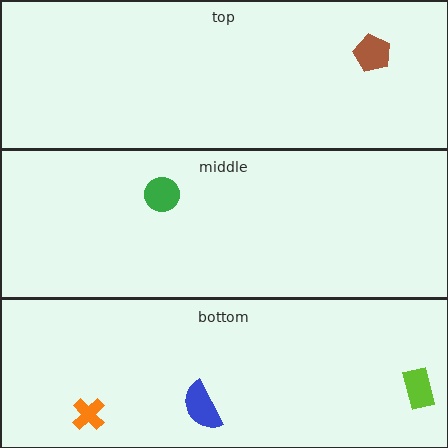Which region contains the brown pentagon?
The top region.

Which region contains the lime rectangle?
The bottom region.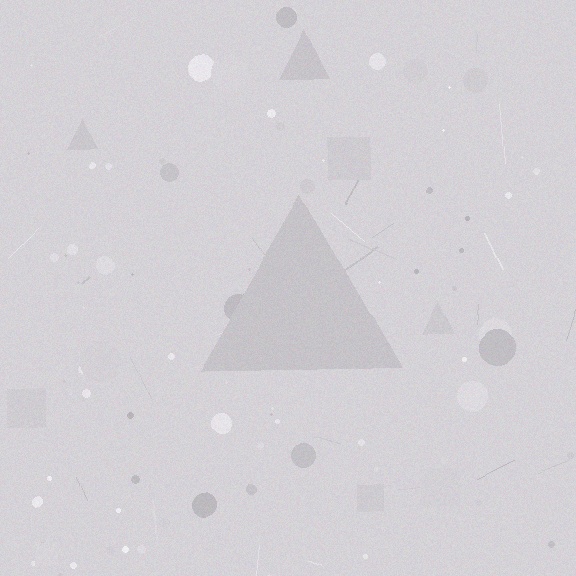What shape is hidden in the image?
A triangle is hidden in the image.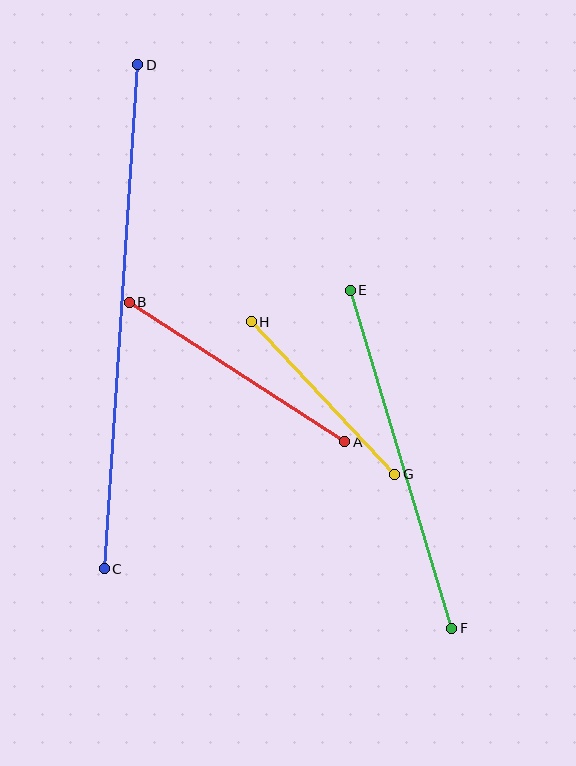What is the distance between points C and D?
The distance is approximately 505 pixels.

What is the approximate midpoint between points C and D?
The midpoint is at approximately (121, 317) pixels.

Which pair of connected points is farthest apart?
Points C and D are farthest apart.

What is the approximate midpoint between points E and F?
The midpoint is at approximately (401, 459) pixels.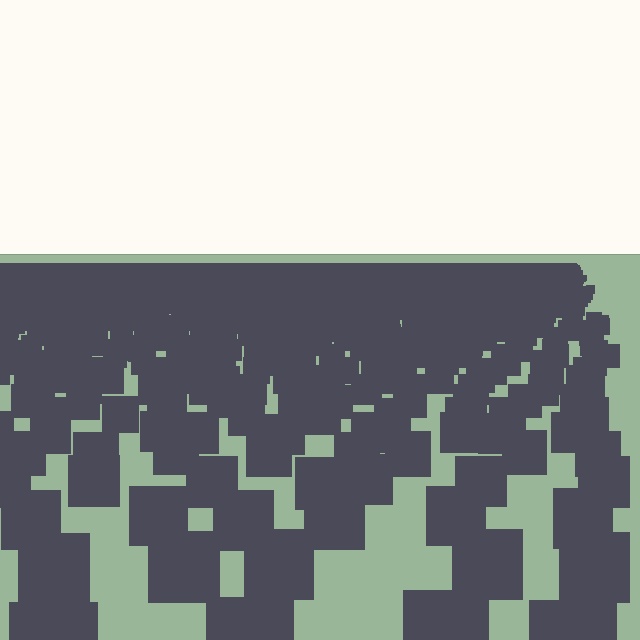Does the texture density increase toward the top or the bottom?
Density increases toward the top.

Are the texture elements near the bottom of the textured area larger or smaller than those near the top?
Larger. Near the bottom, elements are closer to the viewer and appear at a bigger on-screen size.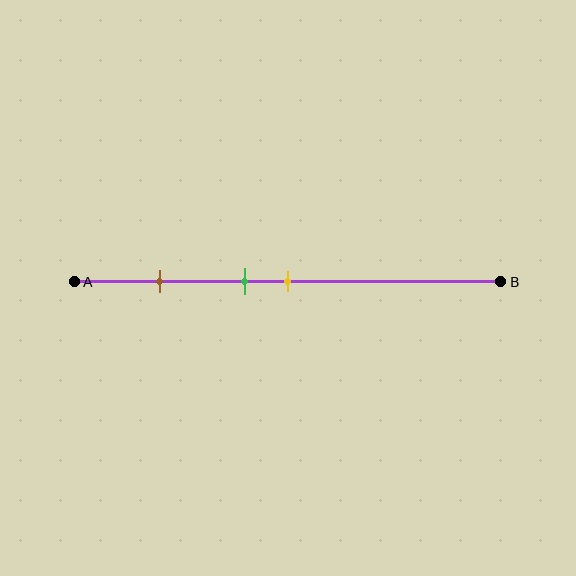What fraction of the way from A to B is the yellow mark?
The yellow mark is approximately 50% (0.5) of the way from A to B.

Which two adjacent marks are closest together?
The green and yellow marks are the closest adjacent pair.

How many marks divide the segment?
There are 3 marks dividing the segment.